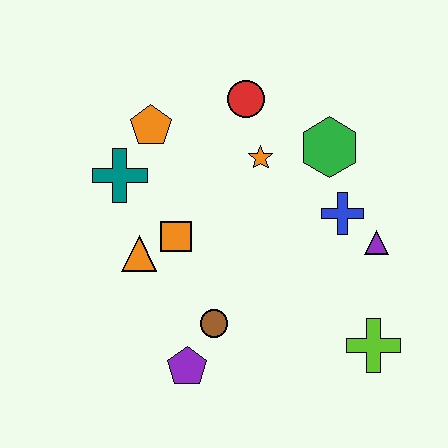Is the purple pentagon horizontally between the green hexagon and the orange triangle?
Yes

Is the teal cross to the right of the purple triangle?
No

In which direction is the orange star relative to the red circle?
The orange star is below the red circle.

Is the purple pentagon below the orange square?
Yes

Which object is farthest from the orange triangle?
The lime cross is farthest from the orange triangle.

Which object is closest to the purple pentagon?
The brown circle is closest to the purple pentagon.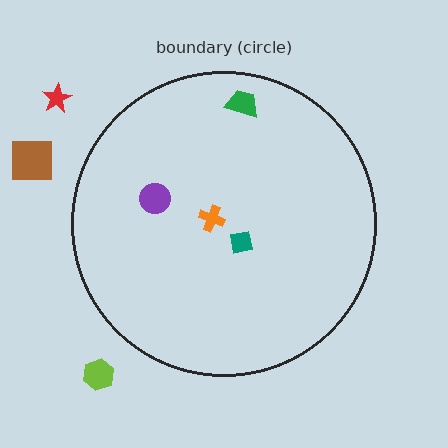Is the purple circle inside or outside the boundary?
Inside.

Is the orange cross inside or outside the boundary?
Inside.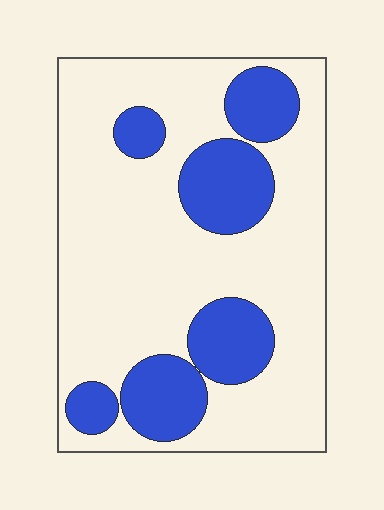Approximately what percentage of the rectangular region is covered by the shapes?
Approximately 25%.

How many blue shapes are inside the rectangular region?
6.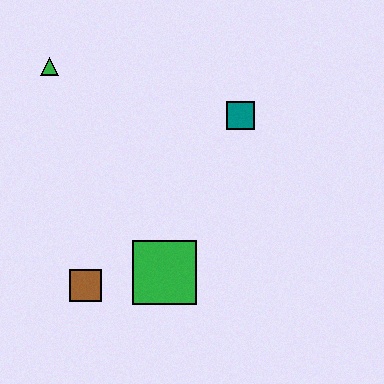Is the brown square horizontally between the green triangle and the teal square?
Yes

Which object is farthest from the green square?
The green triangle is farthest from the green square.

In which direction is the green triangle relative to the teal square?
The green triangle is to the left of the teal square.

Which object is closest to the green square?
The brown square is closest to the green square.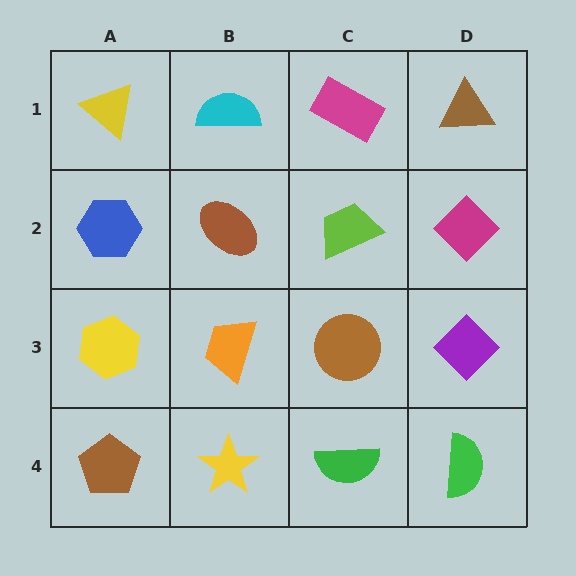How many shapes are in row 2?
4 shapes.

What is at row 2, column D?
A magenta diamond.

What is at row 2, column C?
A lime trapezoid.